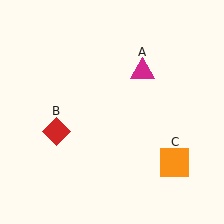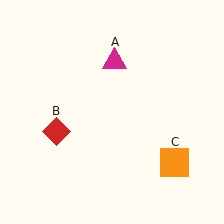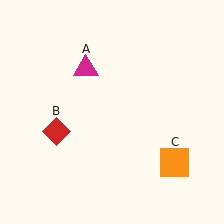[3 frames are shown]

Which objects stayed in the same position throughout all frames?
Red diamond (object B) and orange square (object C) remained stationary.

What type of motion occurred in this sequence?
The magenta triangle (object A) rotated counterclockwise around the center of the scene.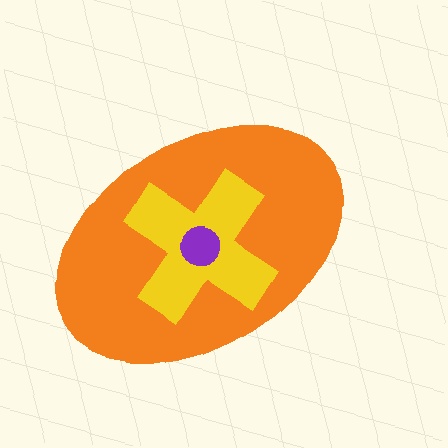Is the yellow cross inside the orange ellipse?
Yes.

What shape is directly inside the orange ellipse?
The yellow cross.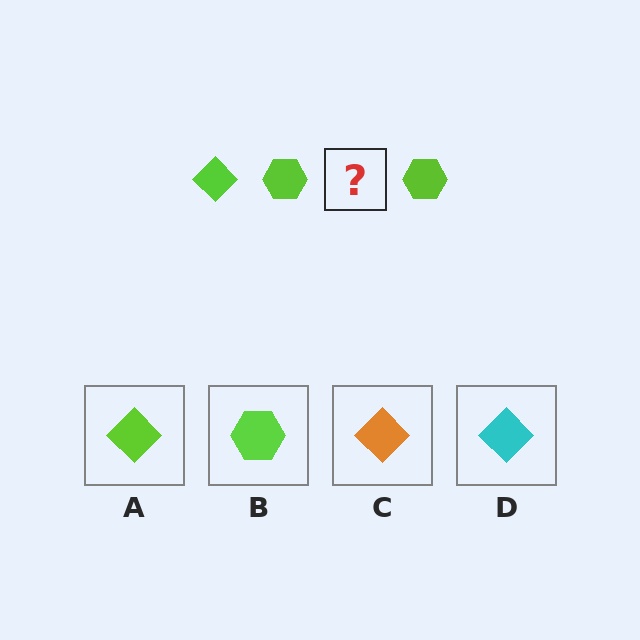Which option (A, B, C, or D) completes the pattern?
A.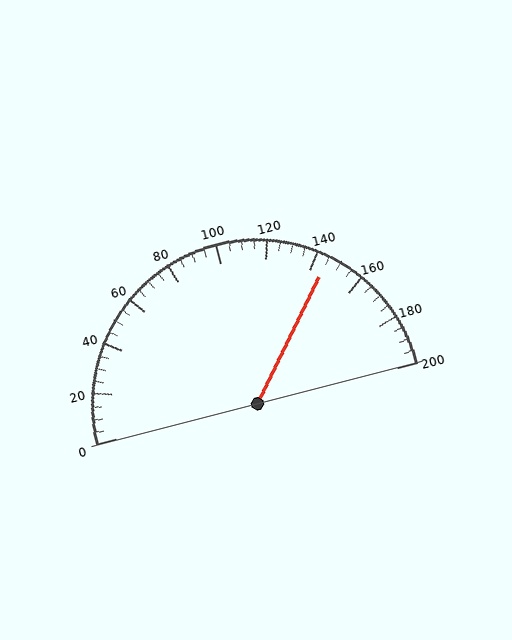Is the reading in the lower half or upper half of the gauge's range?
The reading is in the upper half of the range (0 to 200).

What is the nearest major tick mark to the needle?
The nearest major tick mark is 140.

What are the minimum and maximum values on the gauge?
The gauge ranges from 0 to 200.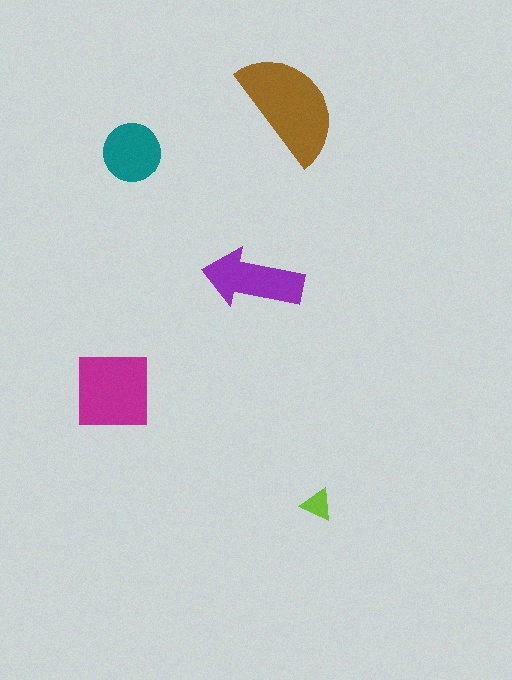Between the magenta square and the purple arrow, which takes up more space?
The magenta square.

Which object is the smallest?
The lime triangle.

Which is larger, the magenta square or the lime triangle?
The magenta square.